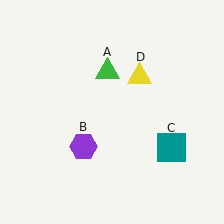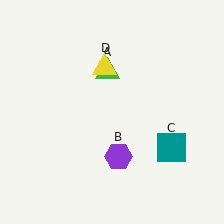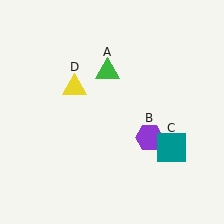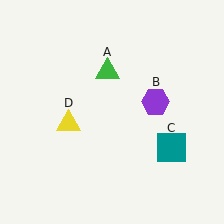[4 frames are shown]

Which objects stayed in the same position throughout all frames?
Green triangle (object A) and teal square (object C) remained stationary.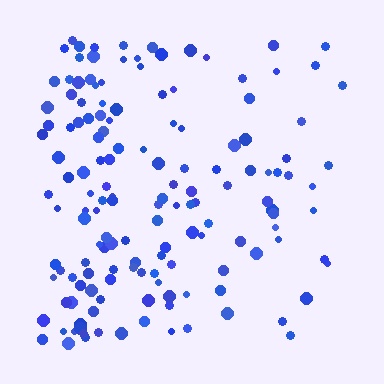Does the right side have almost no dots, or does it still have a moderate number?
Still a moderate number, just noticeably fewer than the left.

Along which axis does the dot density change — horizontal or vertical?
Horizontal.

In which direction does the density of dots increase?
From right to left, with the left side densest.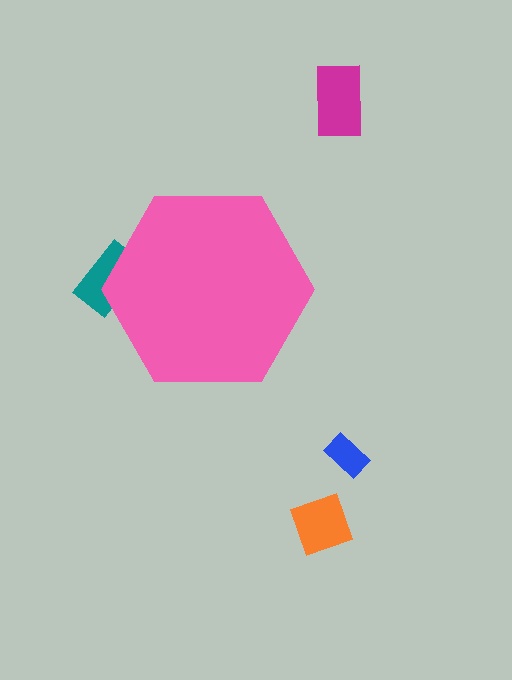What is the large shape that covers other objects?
A pink hexagon.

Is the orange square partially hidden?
No, the orange square is fully visible.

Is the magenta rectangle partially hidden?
No, the magenta rectangle is fully visible.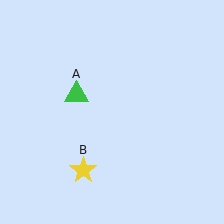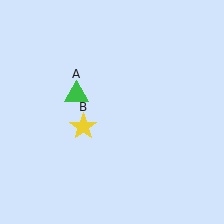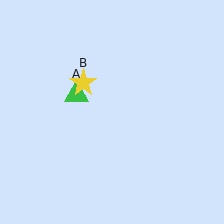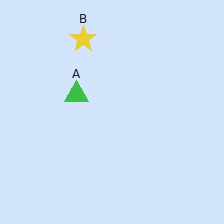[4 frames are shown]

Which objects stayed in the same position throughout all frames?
Green triangle (object A) remained stationary.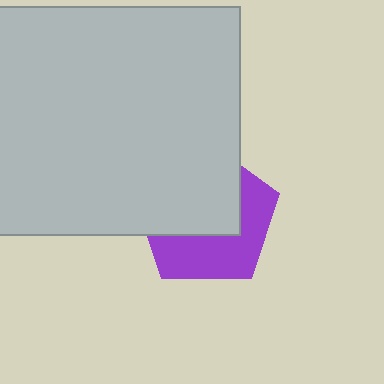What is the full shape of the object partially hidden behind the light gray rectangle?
The partially hidden object is a purple pentagon.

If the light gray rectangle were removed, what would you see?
You would see the complete purple pentagon.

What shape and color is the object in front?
The object in front is a light gray rectangle.